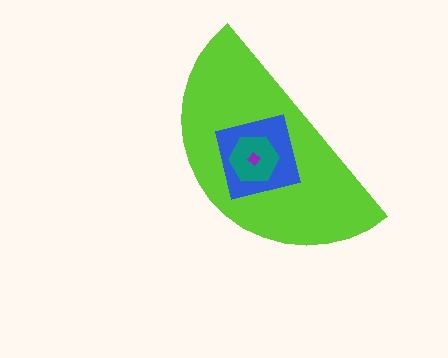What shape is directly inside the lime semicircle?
The blue square.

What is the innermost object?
The purple diamond.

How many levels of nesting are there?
4.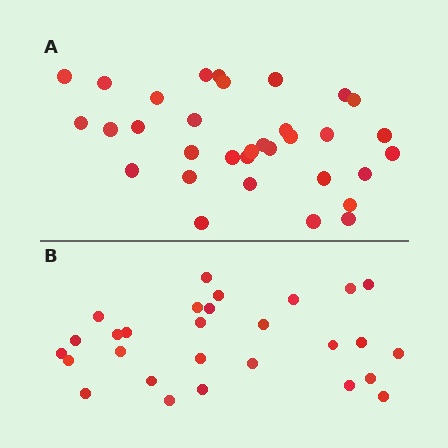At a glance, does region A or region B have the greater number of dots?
Region A (the top region) has more dots.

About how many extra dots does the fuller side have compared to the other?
Region A has about 5 more dots than region B.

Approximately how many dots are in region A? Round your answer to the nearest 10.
About 30 dots. (The exact count is 33, which rounds to 30.)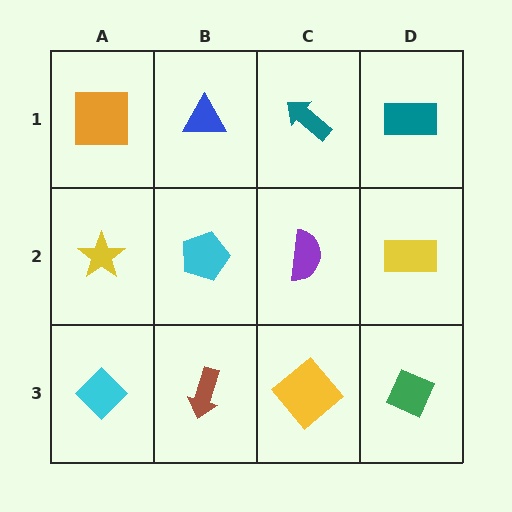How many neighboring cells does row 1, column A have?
2.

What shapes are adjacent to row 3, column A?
A yellow star (row 2, column A), a brown arrow (row 3, column B).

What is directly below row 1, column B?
A cyan pentagon.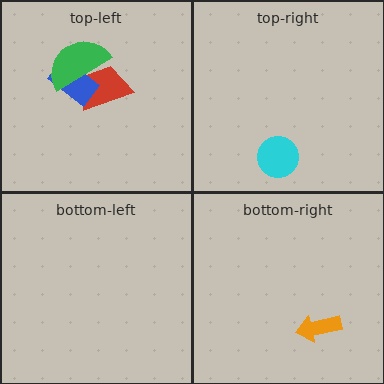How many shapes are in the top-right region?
1.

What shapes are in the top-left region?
The red trapezoid, the blue rectangle, the green semicircle.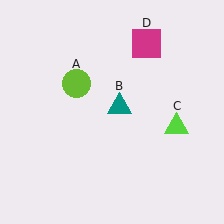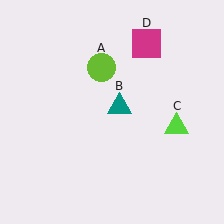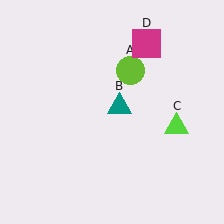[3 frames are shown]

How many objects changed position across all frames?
1 object changed position: lime circle (object A).